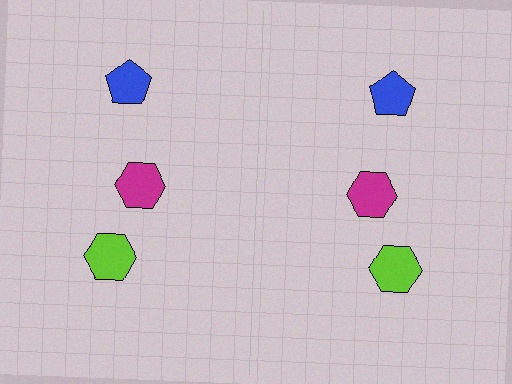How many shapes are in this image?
There are 6 shapes in this image.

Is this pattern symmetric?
Yes, this pattern has bilateral (reflection) symmetry.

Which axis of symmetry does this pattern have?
The pattern has a vertical axis of symmetry running through the center of the image.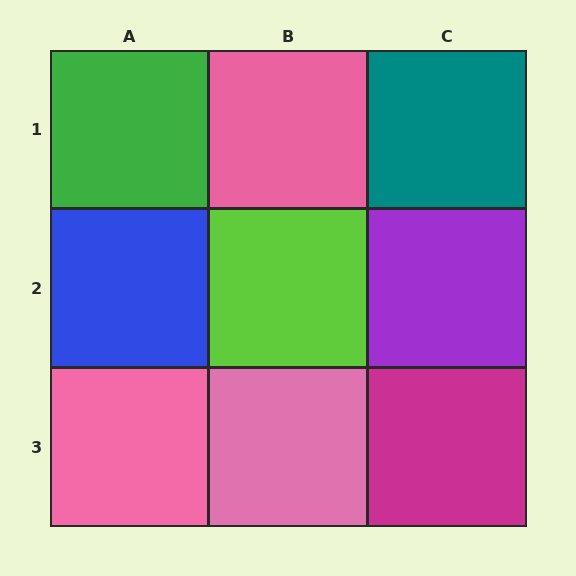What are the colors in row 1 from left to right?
Green, pink, teal.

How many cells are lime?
1 cell is lime.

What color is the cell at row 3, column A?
Pink.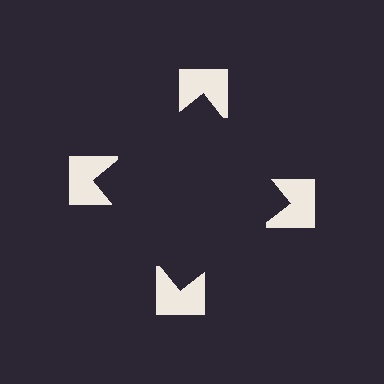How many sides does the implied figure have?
4 sides.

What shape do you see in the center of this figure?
An illusory square — its edges are inferred from the aligned wedge cuts in the notched squares, not physically drawn.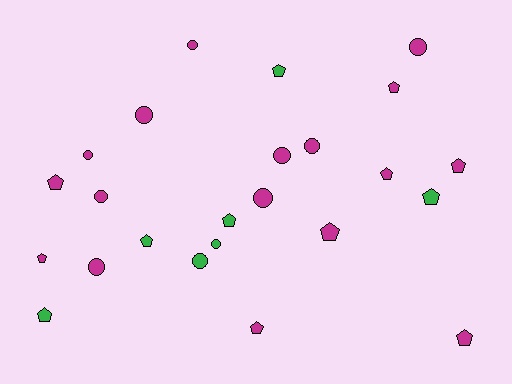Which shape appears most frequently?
Pentagon, with 13 objects.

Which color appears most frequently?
Magenta, with 17 objects.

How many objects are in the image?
There are 24 objects.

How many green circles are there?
There are 2 green circles.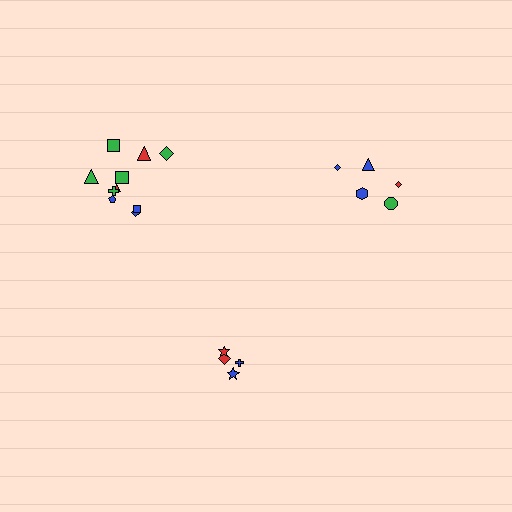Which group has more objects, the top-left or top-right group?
The top-left group.